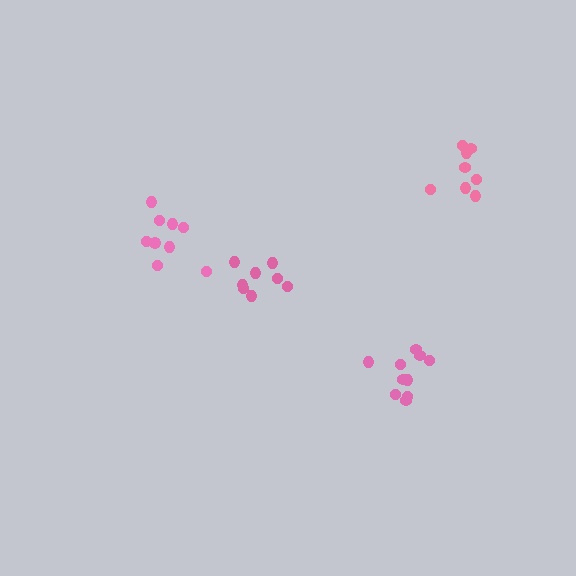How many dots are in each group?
Group 1: 8 dots, Group 2: 10 dots, Group 3: 9 dots, Group 4: 8 dots (35 total).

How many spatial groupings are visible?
There are 4 spatial groupings.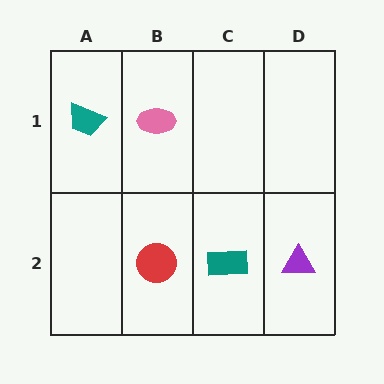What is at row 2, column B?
A red circle.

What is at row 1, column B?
A pink ellipse.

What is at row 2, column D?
A purple triangle.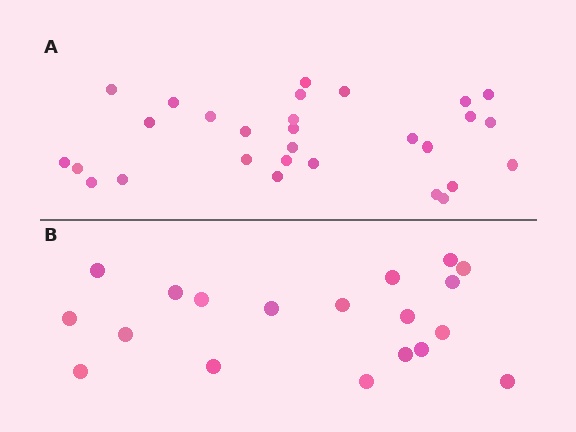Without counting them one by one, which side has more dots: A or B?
Region A (the top region) has more dots.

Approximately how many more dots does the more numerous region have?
Region A has roughly 10 or so more dots than region B.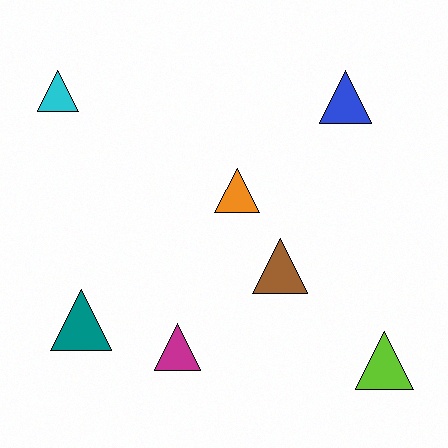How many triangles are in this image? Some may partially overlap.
There are 7 triangles.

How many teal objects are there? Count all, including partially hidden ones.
There is 1 teal object.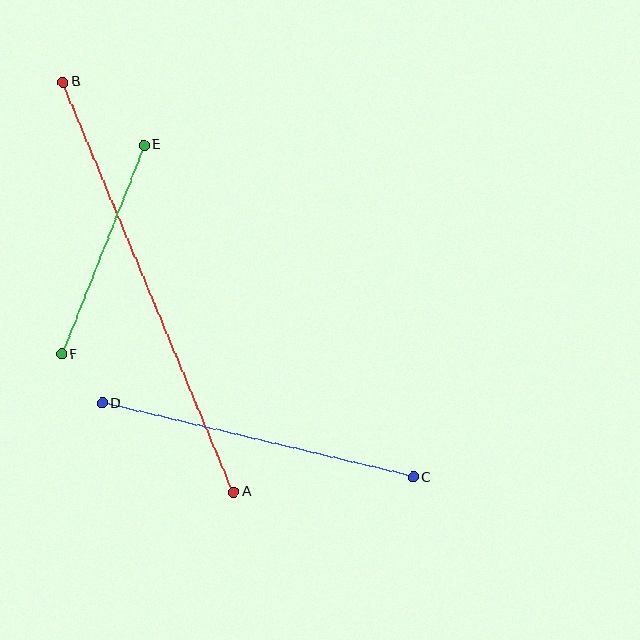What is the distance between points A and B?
The distance is approximately 444 pixels.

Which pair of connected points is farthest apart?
Points A and B are farthest apart.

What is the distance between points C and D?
The distance is approximately 320 pixels.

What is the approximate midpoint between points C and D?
The midpoint is at approximately (258, 440) pixels.